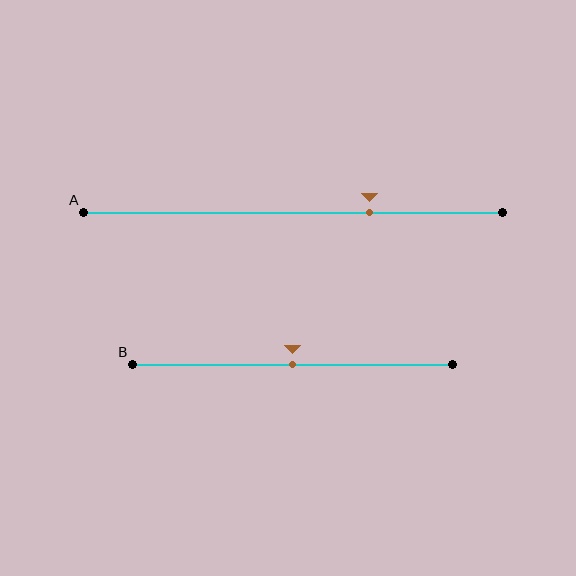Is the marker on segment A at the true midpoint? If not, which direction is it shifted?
No, the marker on segment A is shifted to the right by about 18% of the segment length.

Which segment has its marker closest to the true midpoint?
Segment B has its marker closest to the true midpoint.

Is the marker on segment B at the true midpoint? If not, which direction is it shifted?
Yes, the marker on segment B is at the true midpoint.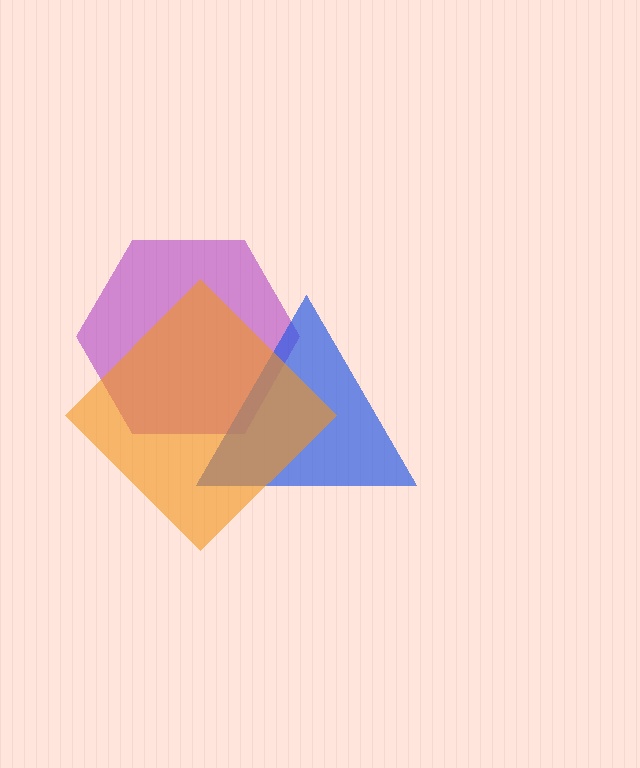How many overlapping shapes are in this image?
There are 3 overlapping shapes in the image.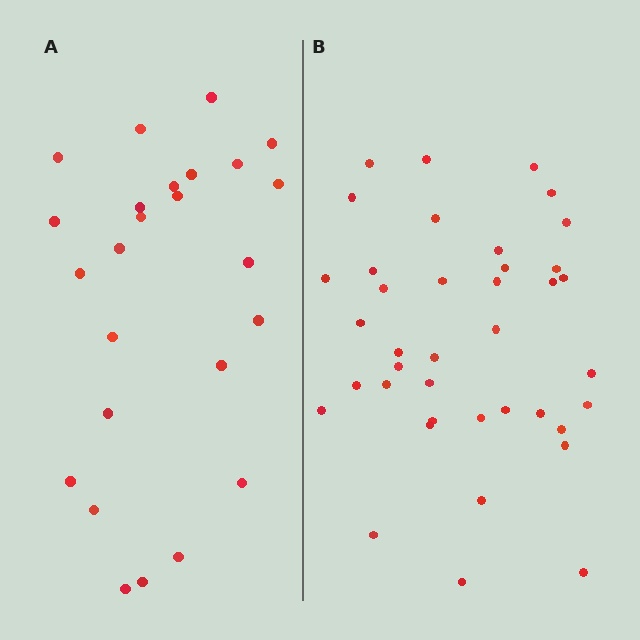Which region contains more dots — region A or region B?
Region B (the right region) has more dots.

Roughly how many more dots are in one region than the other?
Region B has approximately 15 more dots than region A.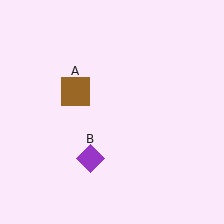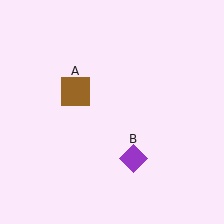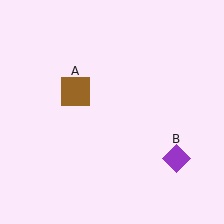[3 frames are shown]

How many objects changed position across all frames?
1 object changed position: purple diamond (object B).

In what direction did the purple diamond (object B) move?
The purple diamond (object B) moved right.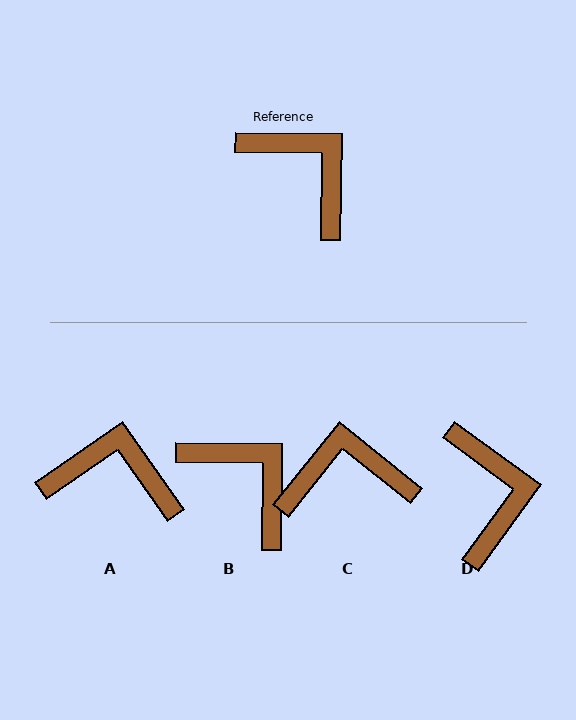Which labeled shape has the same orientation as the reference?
B.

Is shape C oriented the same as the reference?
No, it is off by about 52 degrees.